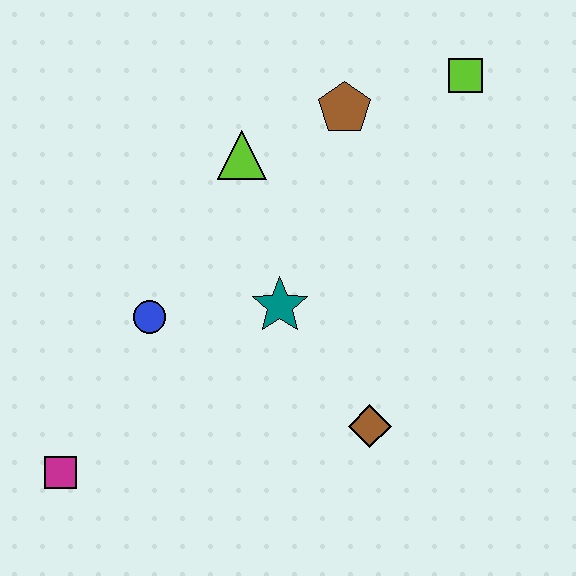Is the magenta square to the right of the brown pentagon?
No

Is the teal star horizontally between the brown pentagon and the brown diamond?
No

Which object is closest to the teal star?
The blue circle is closest to the teal star.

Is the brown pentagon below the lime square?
Yes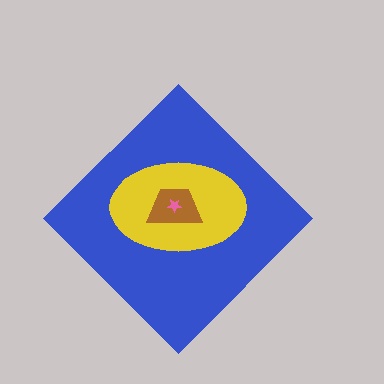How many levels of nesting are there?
4.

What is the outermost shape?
The blue diamond.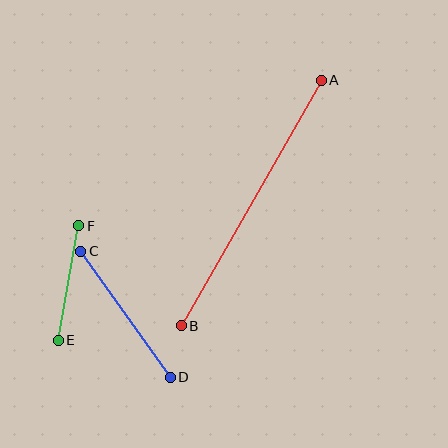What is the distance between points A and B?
The distance is approximately 282 pixels.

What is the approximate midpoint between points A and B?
The midpoint is at approximately (251, 203) pixels.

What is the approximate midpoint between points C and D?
The midpoint is at approximately (126, 314) pixels.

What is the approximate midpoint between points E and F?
The midpoint is at approximately (69, 283) pixels.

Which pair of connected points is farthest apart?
Points A and B are farthest apart.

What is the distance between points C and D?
The distance is approximately 154 pixels.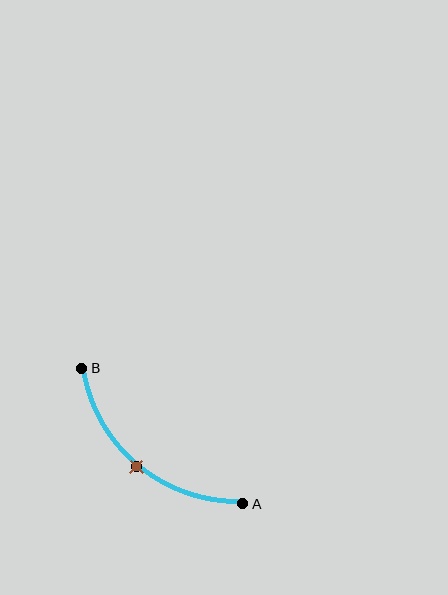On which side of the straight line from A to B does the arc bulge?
The arc bulges below and to the left of the straight line connecting A and B.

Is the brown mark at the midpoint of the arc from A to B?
Yes. The brown mark lies on the arc at equal arc-length from both A and B — it is the arc midpoint.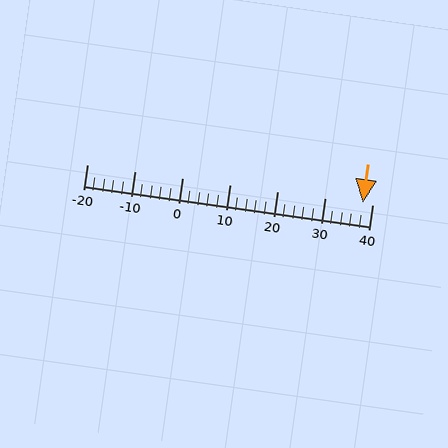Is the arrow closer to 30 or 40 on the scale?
The arrow is closer to 40.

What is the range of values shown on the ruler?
The ruler shows values from -20 to 40.